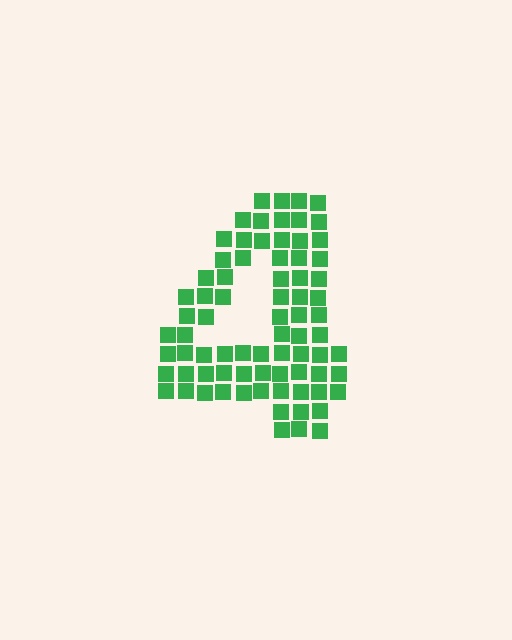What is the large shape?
The large shape is the digit 4.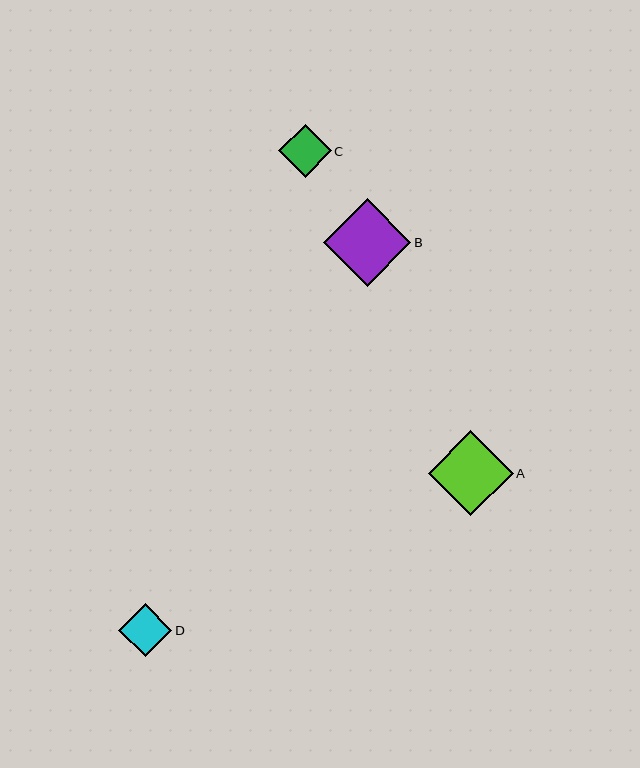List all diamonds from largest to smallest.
From largest to smallest: B, A, D, C.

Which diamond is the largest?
Diamond B is the largest with a size of approximately 87 pixels.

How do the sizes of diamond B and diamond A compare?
Diamond B and diamond A are approximately the same size.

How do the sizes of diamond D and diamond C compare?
Diamond D and diamond C are approximately the same size.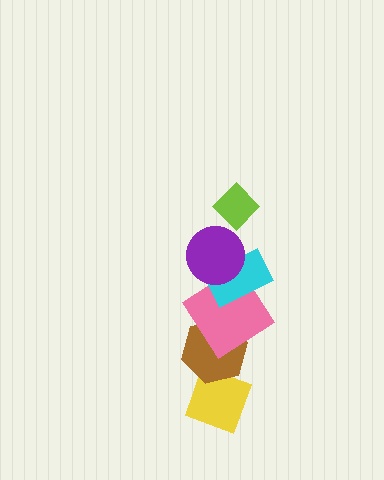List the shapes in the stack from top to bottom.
From top to bottom: the lime diamond, the purple circle, the cyan rectangle, the pink diamond, the brown hexagon, the yellow diamond.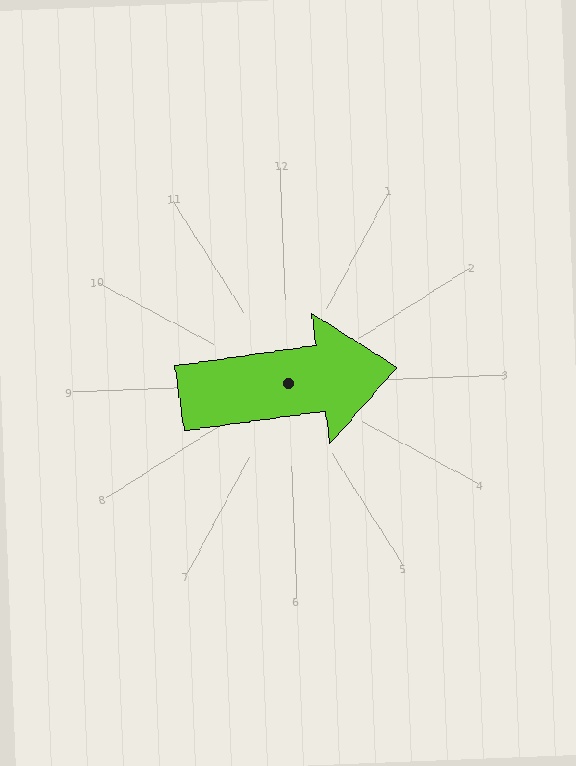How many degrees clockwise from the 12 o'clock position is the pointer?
Approximately 84 degrees.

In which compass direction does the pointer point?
East.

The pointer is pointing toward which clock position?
Roughly 3 o'clock.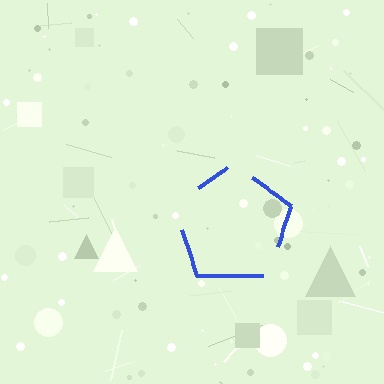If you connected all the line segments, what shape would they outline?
They would outline a pentagon.